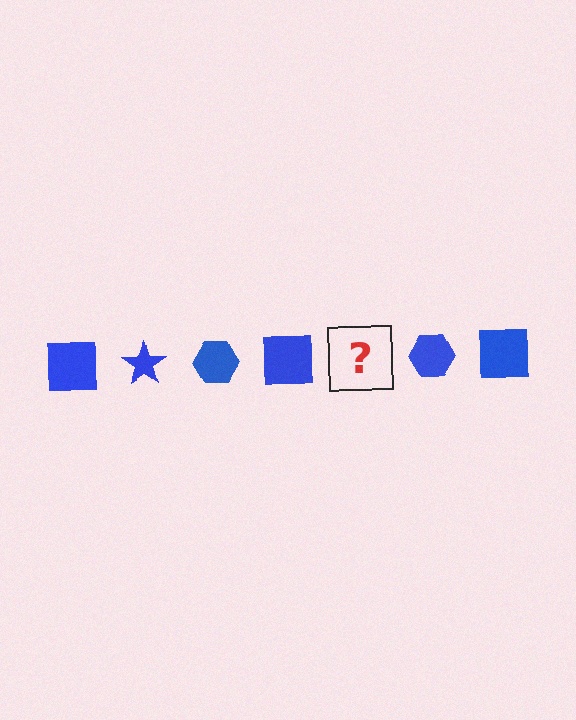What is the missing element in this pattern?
The missing element is a blue star.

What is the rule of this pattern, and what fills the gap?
The rule is that the pattern cycles through square, star, hexagon shapes in blue. The gap should be filled with a blue star.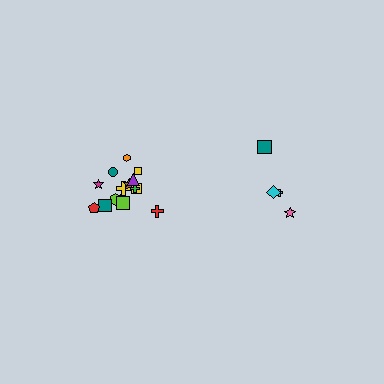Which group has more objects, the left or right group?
The left group.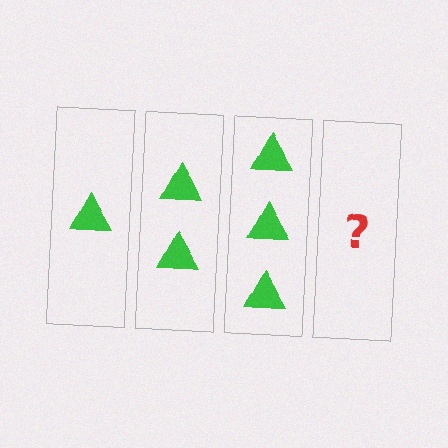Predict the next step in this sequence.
The next step is 4 triangles.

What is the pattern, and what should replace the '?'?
The pattern is that each step adds one more triangle. The '?' should be 4 triangles.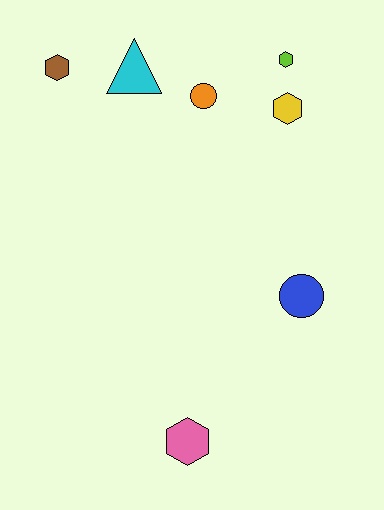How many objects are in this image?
There are 7 objects.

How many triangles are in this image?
There is 1 triangle.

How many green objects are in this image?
There are no green objects.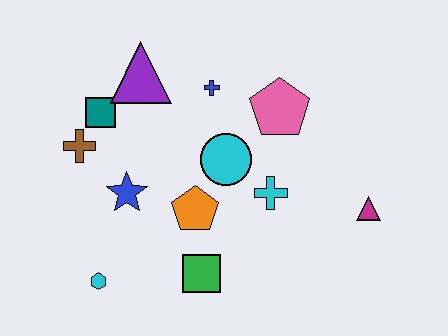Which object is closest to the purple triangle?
The teal square is closest to the purple triangle.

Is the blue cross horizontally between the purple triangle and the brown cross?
No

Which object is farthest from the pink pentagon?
The cyan hexagon is farthest from the pink pentagon.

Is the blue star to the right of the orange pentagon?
No